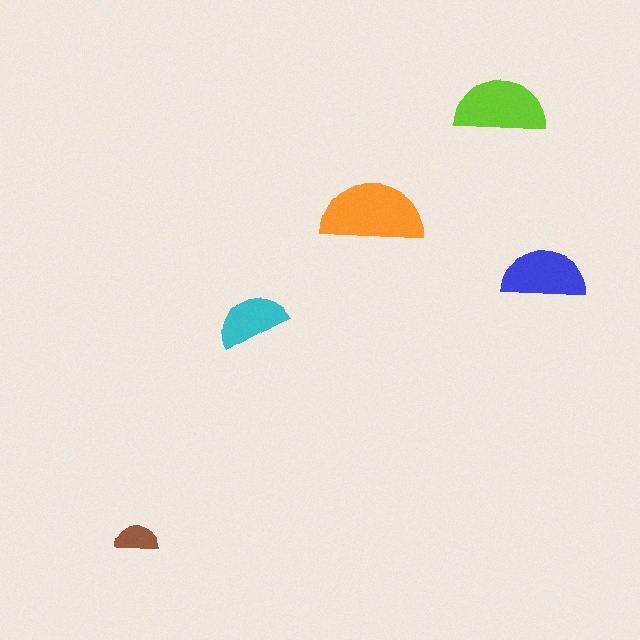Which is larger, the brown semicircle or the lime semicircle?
The lime one.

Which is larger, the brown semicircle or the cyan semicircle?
The cyan one.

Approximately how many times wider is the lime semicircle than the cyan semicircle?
About 1.5 times wider.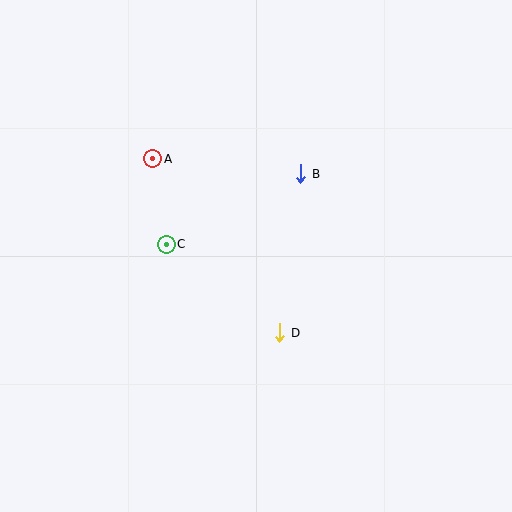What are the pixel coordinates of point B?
Point B is at (301, 174).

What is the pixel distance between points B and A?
The distance between B and A is 149 pixels.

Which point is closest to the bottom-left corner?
Point C is closest to the bottom-left corner.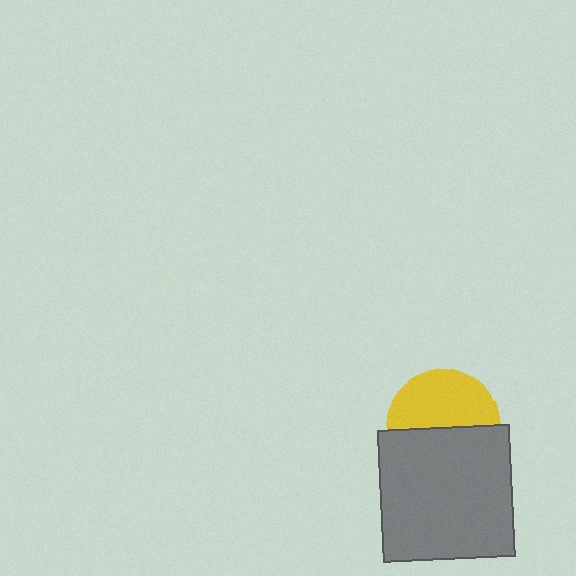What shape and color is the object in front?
The object in front is a gray square.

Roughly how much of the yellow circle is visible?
About half of it is visible (roughly 51%).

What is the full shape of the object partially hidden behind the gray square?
The partially hidden object is a yellow circle.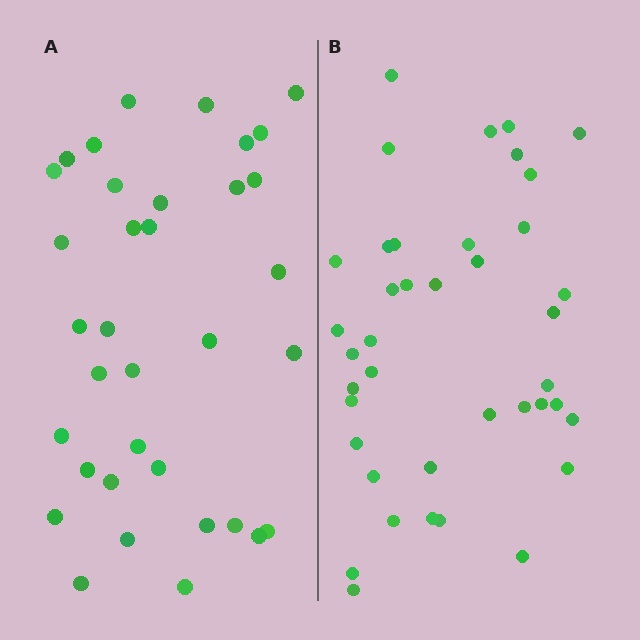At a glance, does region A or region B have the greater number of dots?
Region B (the right region) has more dots.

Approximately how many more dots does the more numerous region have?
Region B has about 5 more dots than region A.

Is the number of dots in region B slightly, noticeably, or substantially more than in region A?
Region B has only slightly more — the two regions are fairly close. The ratio is roughly 1.1 to 1.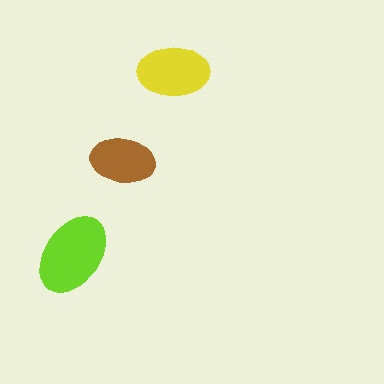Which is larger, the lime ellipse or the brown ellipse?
The lime one.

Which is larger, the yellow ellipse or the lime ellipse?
The lime one.